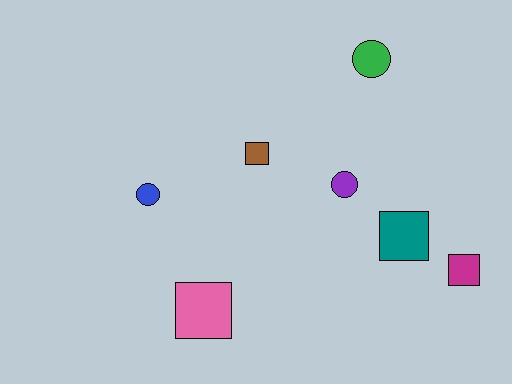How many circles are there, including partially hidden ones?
There are 3 circles.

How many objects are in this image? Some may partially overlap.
There are 7 objects.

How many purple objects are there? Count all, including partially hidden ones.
There is 1 purple object.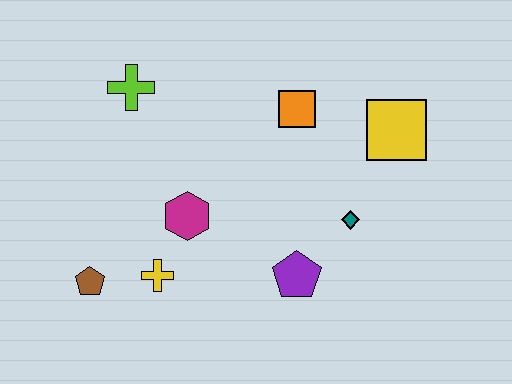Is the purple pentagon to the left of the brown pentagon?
No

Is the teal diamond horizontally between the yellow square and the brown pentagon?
Yes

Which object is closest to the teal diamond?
The purple pentagon is closest to the teal diamond.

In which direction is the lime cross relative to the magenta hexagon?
The lime cross is above the magenta hexagon.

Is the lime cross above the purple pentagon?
Yes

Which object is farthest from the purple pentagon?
The lime cross is farthest from the purple pentagon.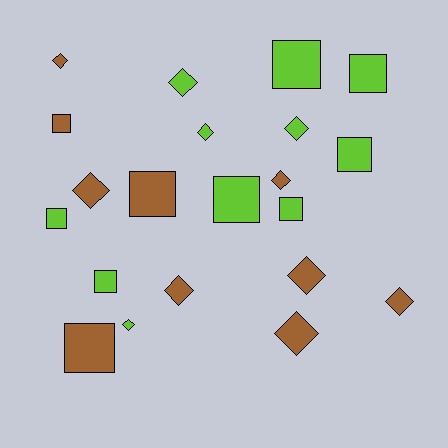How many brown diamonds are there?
There are 7 brown diamonds.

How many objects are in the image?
There are 21 objects.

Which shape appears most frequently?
Diamond, with 11 objects.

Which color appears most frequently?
Lime, with 11 objects.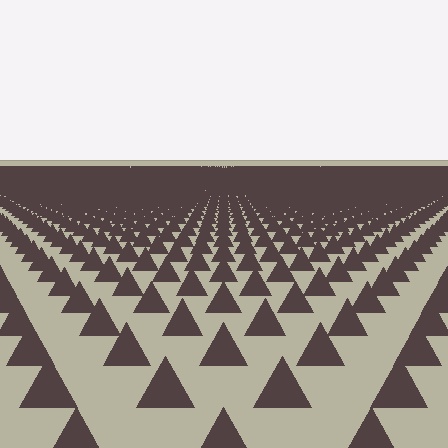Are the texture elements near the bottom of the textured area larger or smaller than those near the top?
Larger. Near the bottom, elements are closer to the viewer and appear at a bigger on-screen size.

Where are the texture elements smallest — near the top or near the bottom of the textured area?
Near the top.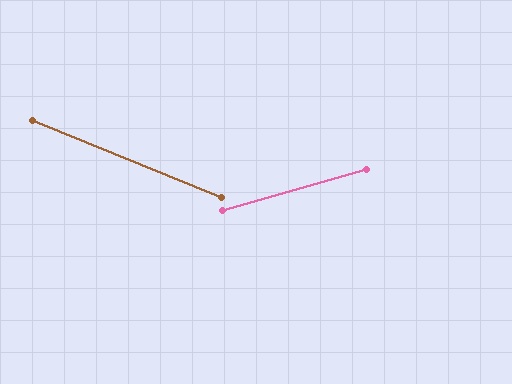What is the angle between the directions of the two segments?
Approximately 38 degrees.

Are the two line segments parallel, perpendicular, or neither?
Neither parallel nor perpendicular — they differ by about 38°.